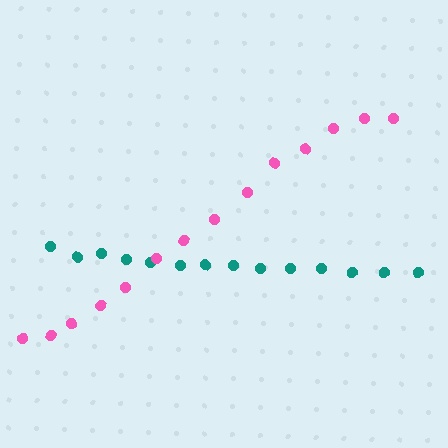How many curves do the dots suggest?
There are 2 distinct paths.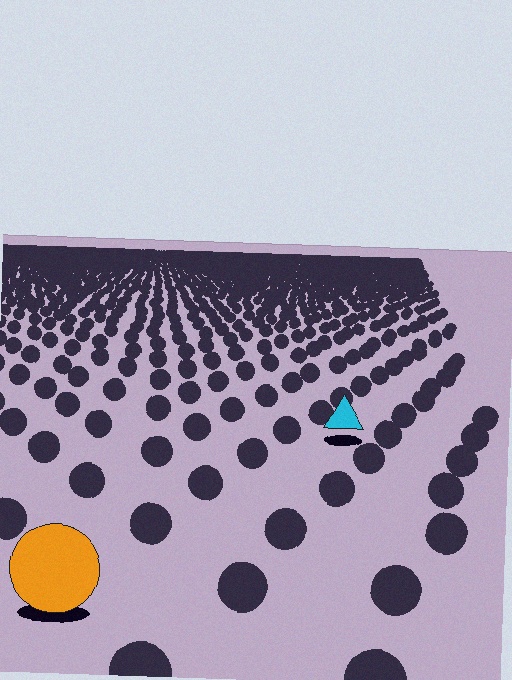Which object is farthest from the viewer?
The cyan triangle is farthest from the viewer. It appears smaller and the ground texture around it is denser.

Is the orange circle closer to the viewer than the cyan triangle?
Yes. The orange circle is closer — you can tell from the texture gradient: the ground texture is coarser near it.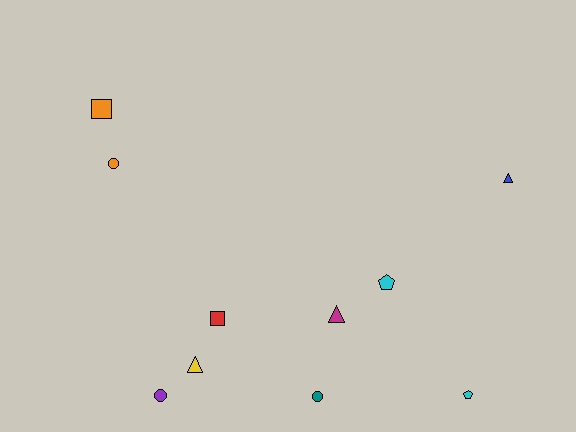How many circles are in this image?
There are 3 circles.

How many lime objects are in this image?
There are no lime objects.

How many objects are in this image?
There are 10 objects.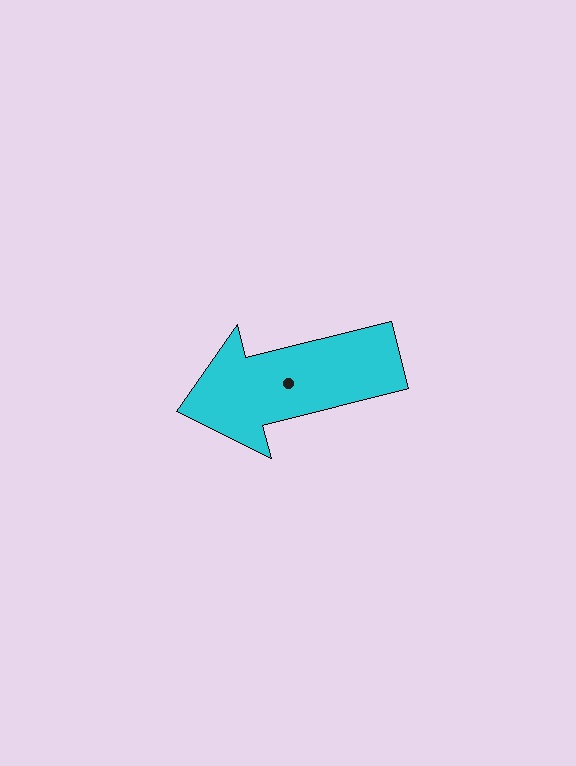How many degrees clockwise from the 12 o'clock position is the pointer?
Approximately 256 degrees.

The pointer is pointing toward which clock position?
Roughly 9 o'clock.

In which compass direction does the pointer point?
West.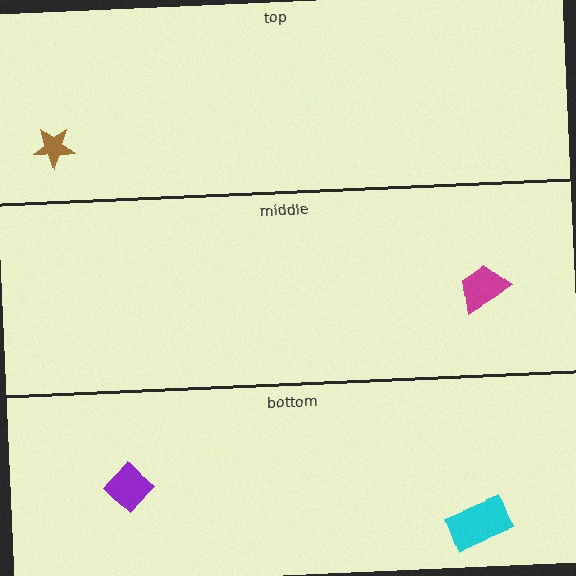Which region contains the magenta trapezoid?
The middle region.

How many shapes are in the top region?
1.